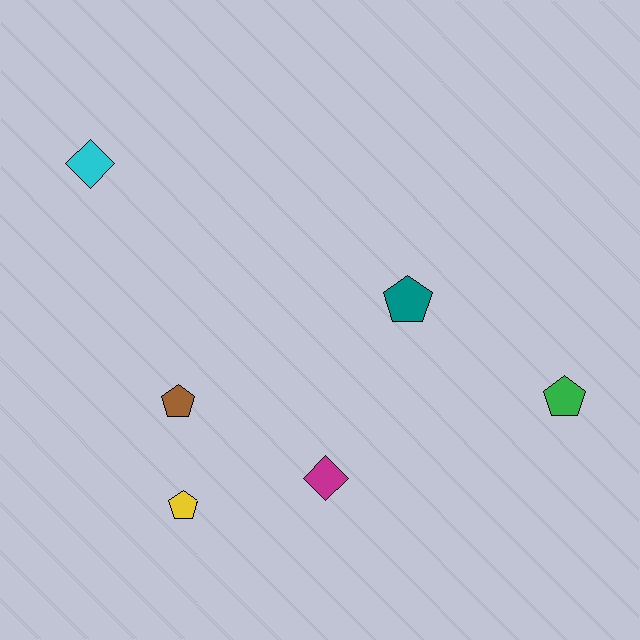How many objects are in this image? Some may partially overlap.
There are 6 objects.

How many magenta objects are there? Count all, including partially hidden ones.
There is 1 magenta object.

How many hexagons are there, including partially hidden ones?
There are no hexagons.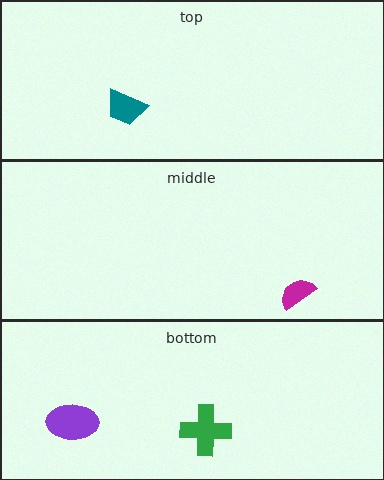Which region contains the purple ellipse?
The bottom region.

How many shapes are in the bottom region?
2.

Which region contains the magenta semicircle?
The middle region.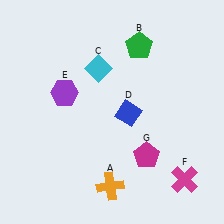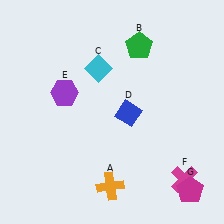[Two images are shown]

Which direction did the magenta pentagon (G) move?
The magenta pentagon (G) moved right.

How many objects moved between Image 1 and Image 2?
1 object moved between the two images.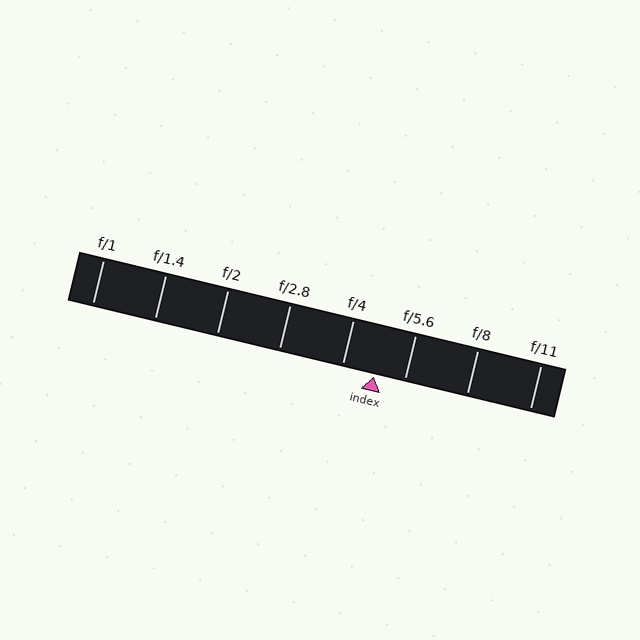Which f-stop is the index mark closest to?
The index mark is closest to f/5.6.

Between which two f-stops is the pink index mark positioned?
The index mark is between f/4 and f/5.6.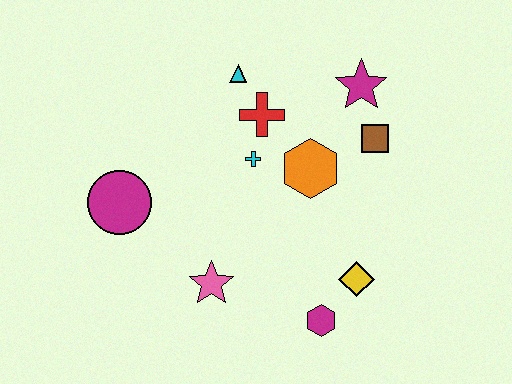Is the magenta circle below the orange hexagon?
Yes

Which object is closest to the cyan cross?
The red cross is closest to the cyan cross.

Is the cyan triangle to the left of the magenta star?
Yes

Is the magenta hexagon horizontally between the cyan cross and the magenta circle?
No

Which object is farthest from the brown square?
The magenta circle is farthest from the brown square.